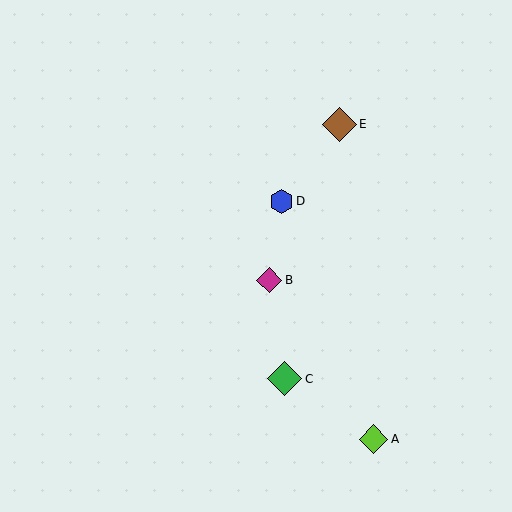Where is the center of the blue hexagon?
The center of the blue hexagon is at (281, 202).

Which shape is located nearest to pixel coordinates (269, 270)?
The magenta diamond (labeled B) at (269, 280) is nearest to that location.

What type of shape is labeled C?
Shape C is a green diamond.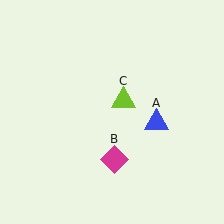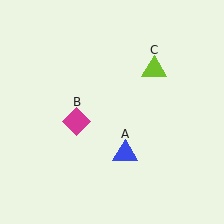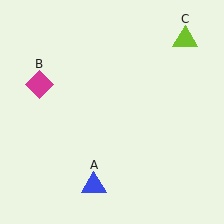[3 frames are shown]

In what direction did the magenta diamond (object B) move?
The magenta diamond (object B) moved up and to the left.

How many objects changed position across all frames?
3 objects changed position: blue triangle (object A), magenta diamond (object B), lime triangle (object C).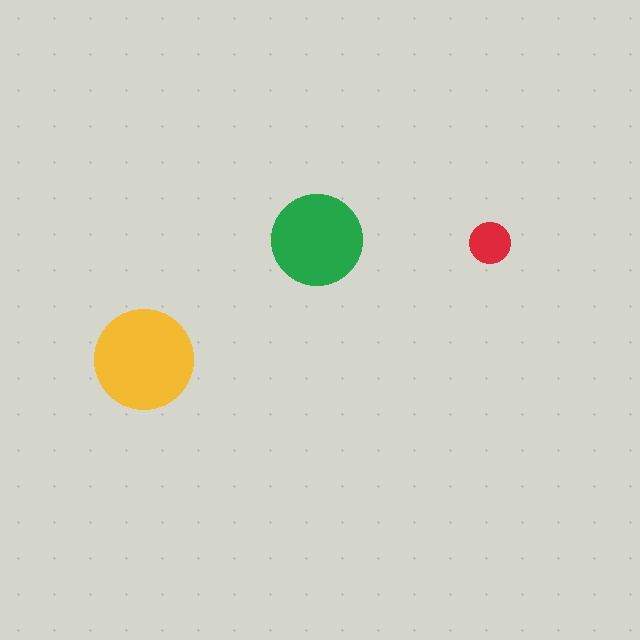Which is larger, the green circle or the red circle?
The green one.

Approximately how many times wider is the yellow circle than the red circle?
About 2.5 times wider.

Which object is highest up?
The green circle is topmost.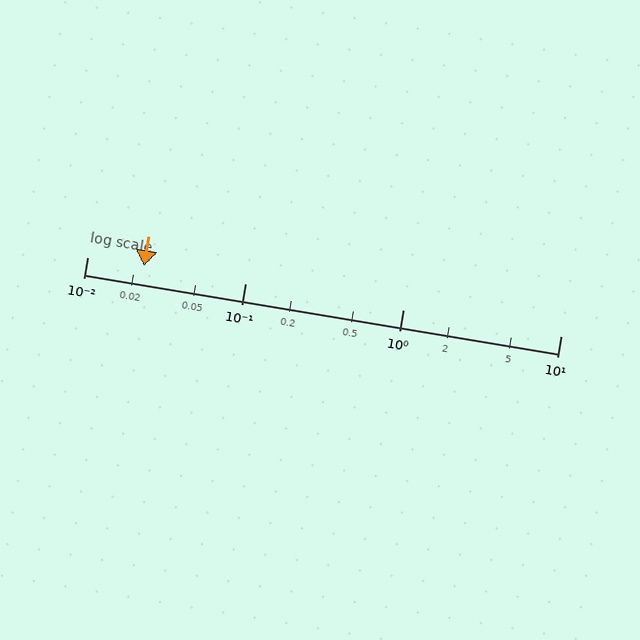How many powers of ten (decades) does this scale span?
The scale spans 3 decades, from 0.01 to 10.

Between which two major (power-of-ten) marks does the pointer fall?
The pointer is between 0.01 and 0.1.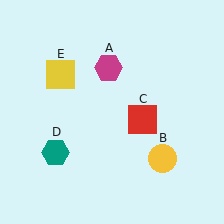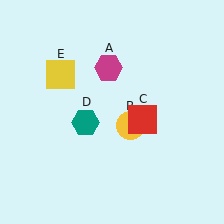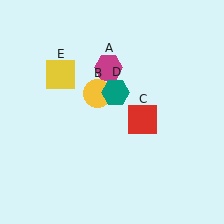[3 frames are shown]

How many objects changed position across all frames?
2 objects changed position: yellow circle (object B), teal hexagon (object D).